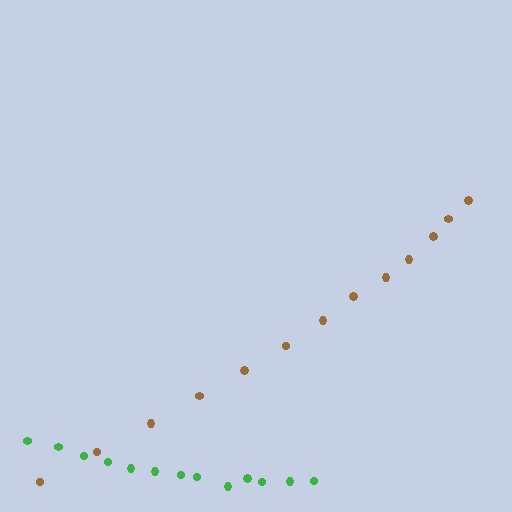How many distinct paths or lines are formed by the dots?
There are 2 distinct paths.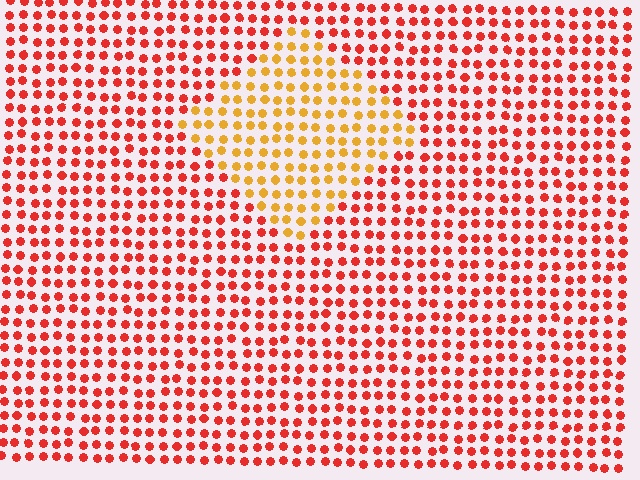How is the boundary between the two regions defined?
The boundary is defined purely by a slight shift in hue (about 40 degrees). Spacing, size, and orientation are identical on both sides.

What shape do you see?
I see a diamond.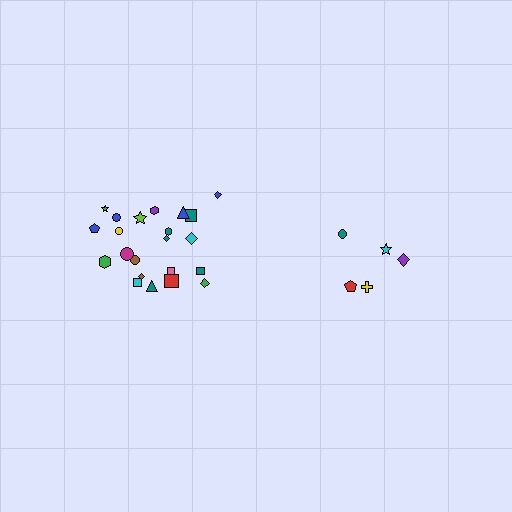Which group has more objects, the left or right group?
The left group.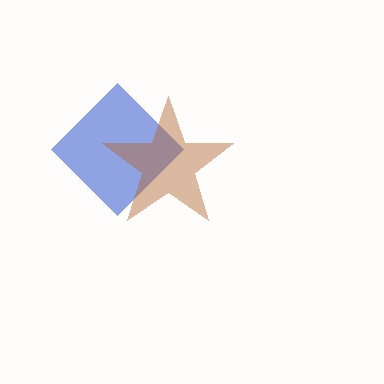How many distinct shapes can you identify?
There are 2 distinct shapes: a blue diamond, a brown star.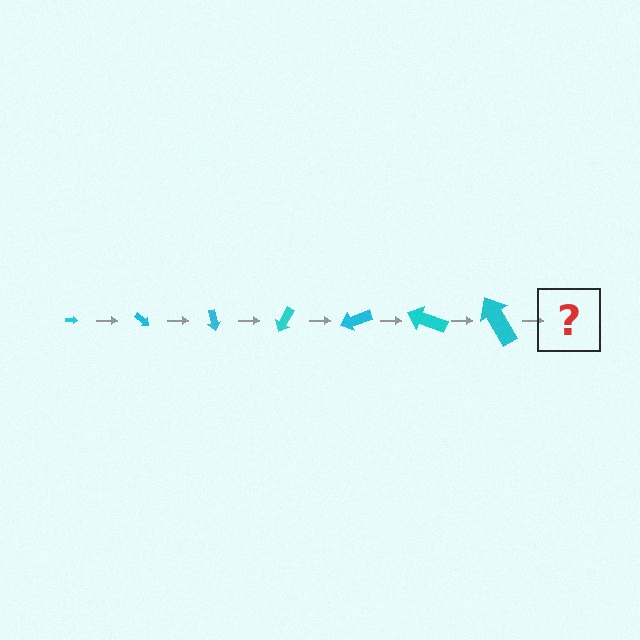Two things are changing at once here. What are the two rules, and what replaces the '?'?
The two rules are that the arrow grows larger each step and it rotates 40 degrees each step. The '?' should be an arrow, larger than the previous one and rotated 280 degrees from the start.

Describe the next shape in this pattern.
It should be an arrow, larger than the previous one and rotated 280 degrees from the start.